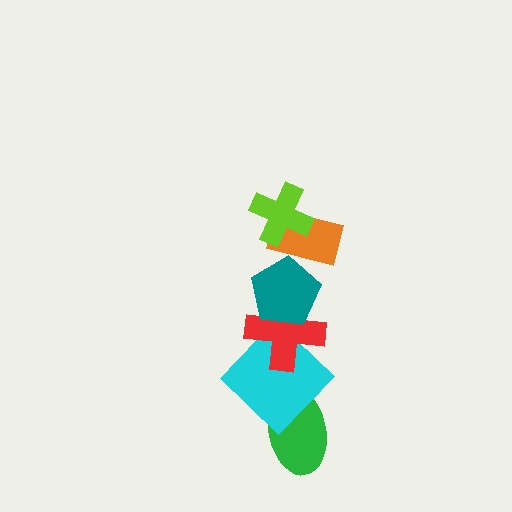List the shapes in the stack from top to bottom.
From top to bottom: the lime cross, the orange rectangle, the teal pentagon, the red cross, the cyan diamond, the green ellipse.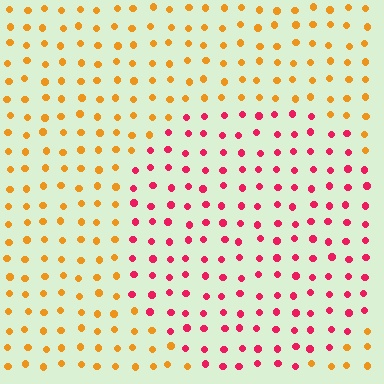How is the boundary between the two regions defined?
The boundary is defined purely by a slight shift in hue (about 54 degrees). Spacing, size, and orientation are identical on both sides.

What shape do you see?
I see a circle.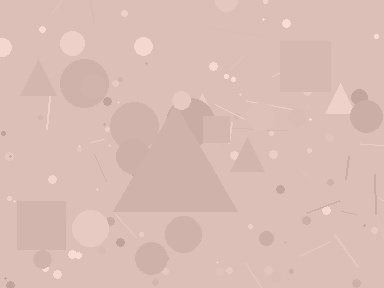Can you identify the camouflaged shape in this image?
The camouflaged shape is a triangle.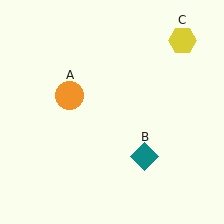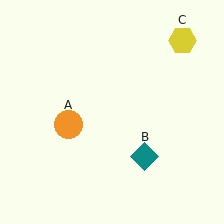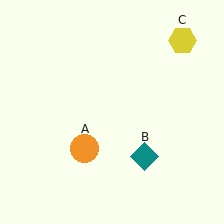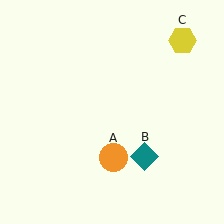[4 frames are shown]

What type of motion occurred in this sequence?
The orange circle (object A) rotated counterclockwise around the center of the scene.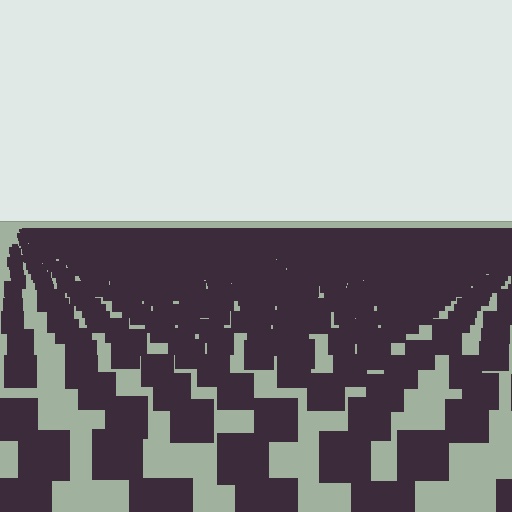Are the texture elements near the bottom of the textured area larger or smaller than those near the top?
Larger. Near the bottom, elements are closer to the viewer and appear at a bigger on-screen size.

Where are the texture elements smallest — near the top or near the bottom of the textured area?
Near the top.